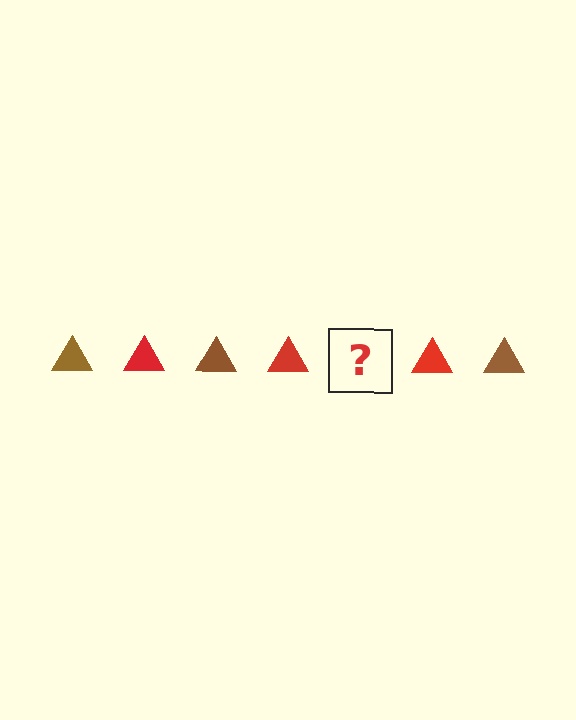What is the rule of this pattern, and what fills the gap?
The rule is that the pattern cycles through brown, red triangles. The gap should be filled with a brown triangle.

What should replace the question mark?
The question mark should be replaced with a brown triangle.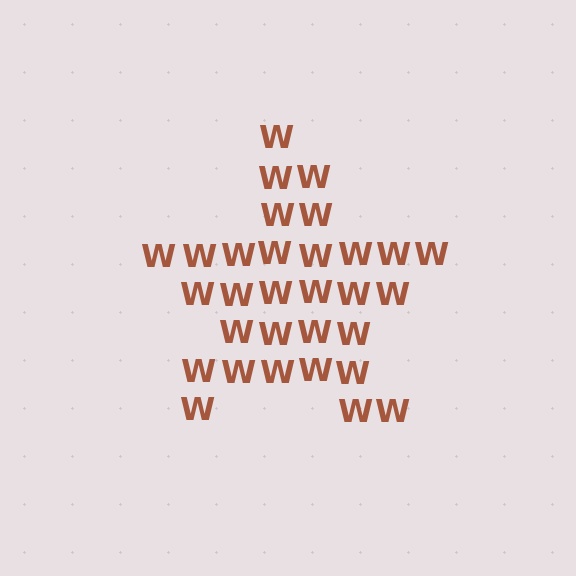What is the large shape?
The large shape is a star.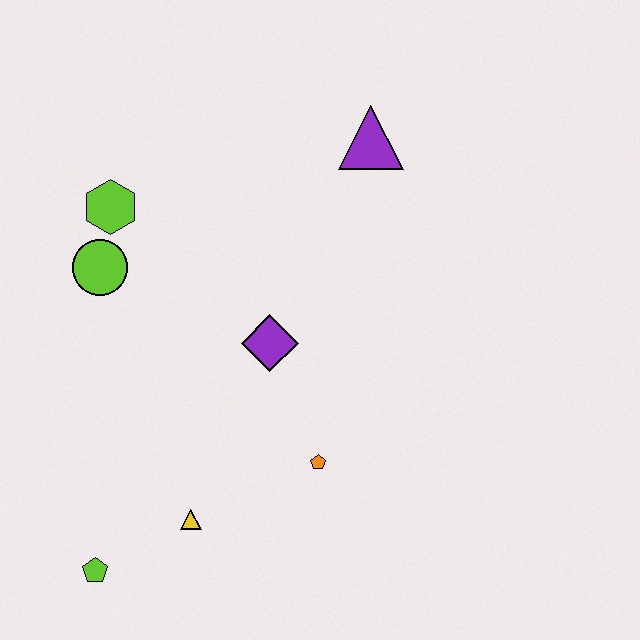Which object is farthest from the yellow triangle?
The purple triangle is farthest from the yellow triangle.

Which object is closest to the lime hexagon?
The lime circle is closest to the lime hexagon.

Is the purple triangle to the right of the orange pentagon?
Yes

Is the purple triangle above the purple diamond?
Yes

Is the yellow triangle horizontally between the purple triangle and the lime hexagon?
Yes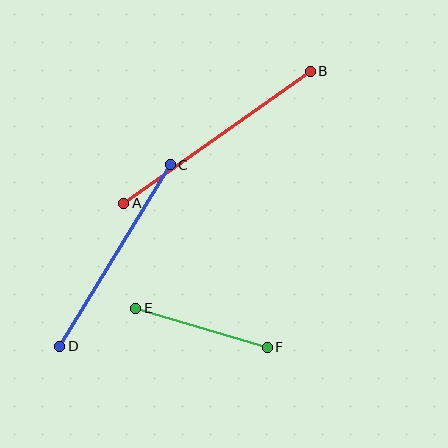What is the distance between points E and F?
The distance is approximately 137 pixels.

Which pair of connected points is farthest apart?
Points A and B are farthest apart.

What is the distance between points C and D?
The distance is approximately 213 pixels.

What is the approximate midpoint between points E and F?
The midpoint is at approximately (201, 328) pixels.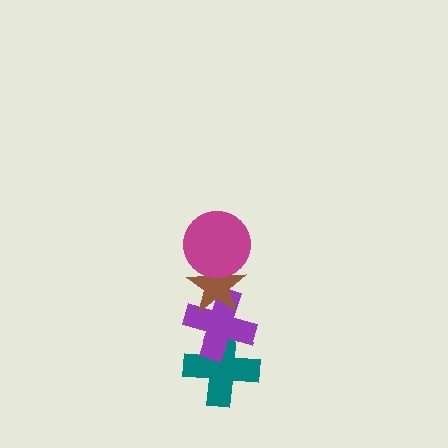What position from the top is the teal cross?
The teal cross is 4th from the top.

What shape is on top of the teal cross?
The purple cross is on top of the teal cross.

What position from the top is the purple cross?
The purple cross is 3rd from the top.